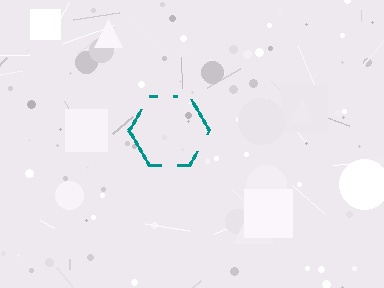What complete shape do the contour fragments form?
The contour fragments form a hexagon.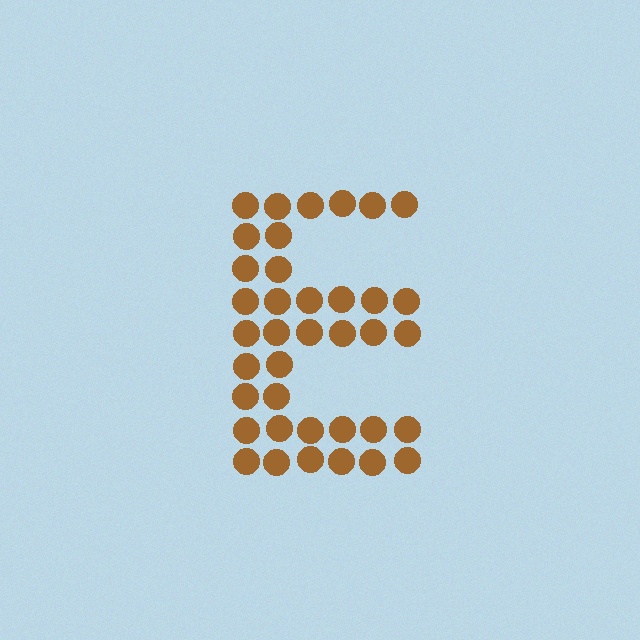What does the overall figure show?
The overall figure shows the letter E.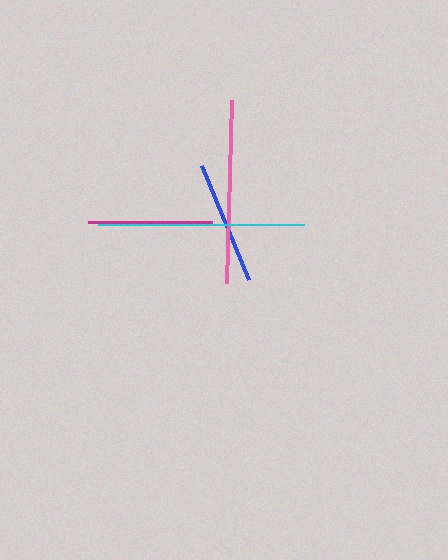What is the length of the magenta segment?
The magenta segment is approximately 124 pixels long.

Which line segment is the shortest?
The magenta line is the shortest at approximately 124 pixels.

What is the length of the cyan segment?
The cyan segment is approximately 206 pixels long.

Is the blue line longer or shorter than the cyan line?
The cyan line is longer than the blue line.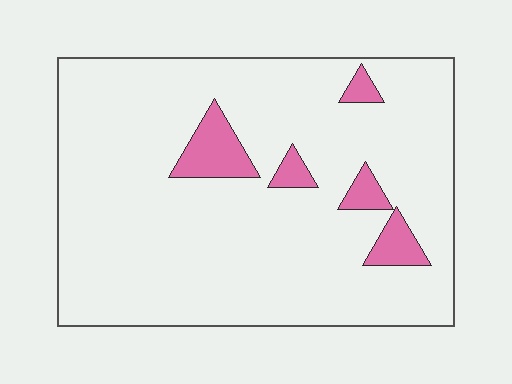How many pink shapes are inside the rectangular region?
5.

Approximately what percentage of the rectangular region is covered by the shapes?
Approximately 10%.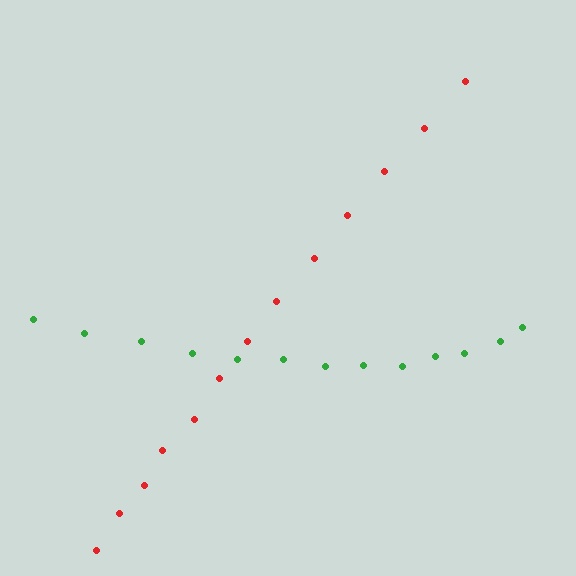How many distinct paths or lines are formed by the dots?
There are 2 distinct paths.